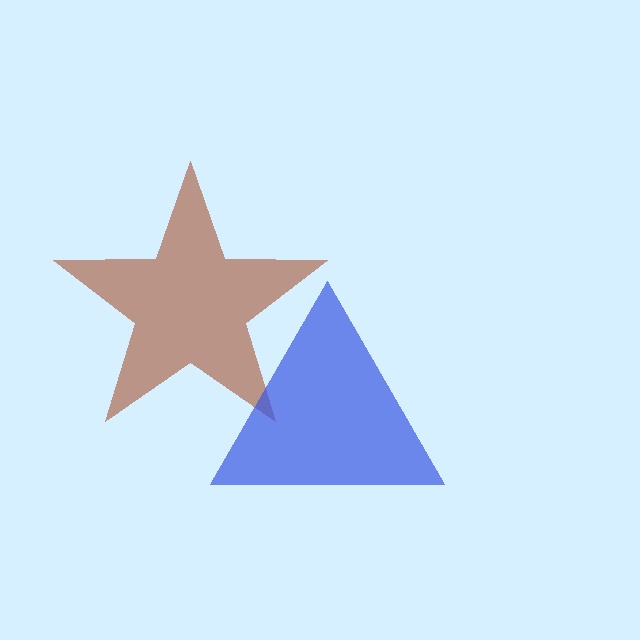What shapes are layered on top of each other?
The layered shapes are: a brown star, a blue triangle.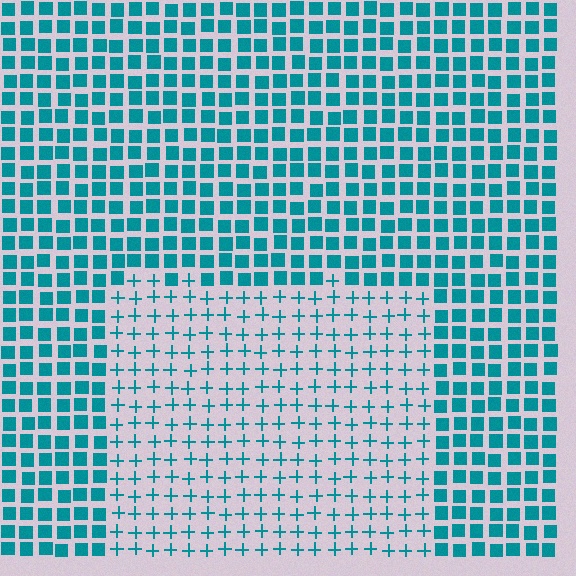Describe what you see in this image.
The image is filled with small teal elements arranged in a uniform grid. A rectangle-shaped region contains plus signs, while the surrounding area contains squares. The boundary is defined purely by the change in element shape.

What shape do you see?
I see a rectangle.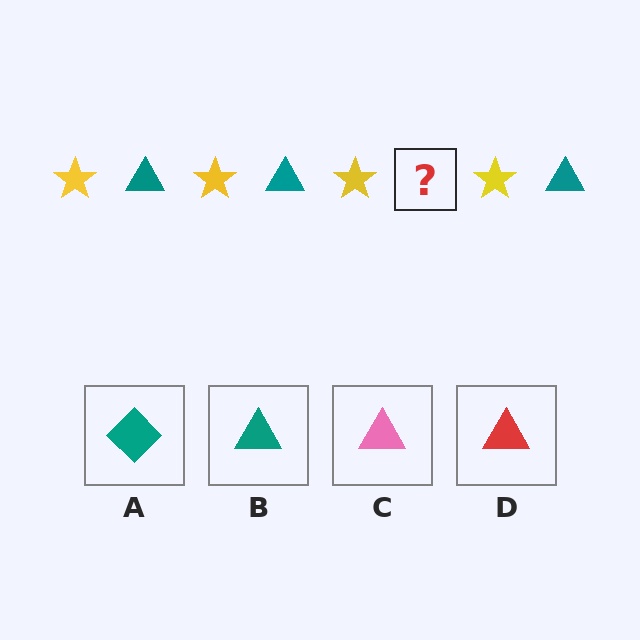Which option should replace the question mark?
Option B.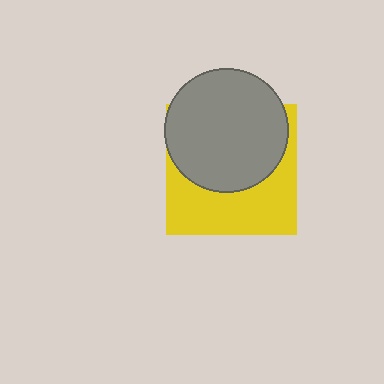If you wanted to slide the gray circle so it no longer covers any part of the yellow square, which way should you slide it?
Slide it up — that is the most direct way to separate the two shapes.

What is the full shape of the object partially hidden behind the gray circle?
The partially hidden object is a yellow square.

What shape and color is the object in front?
The object in front is a gray circle.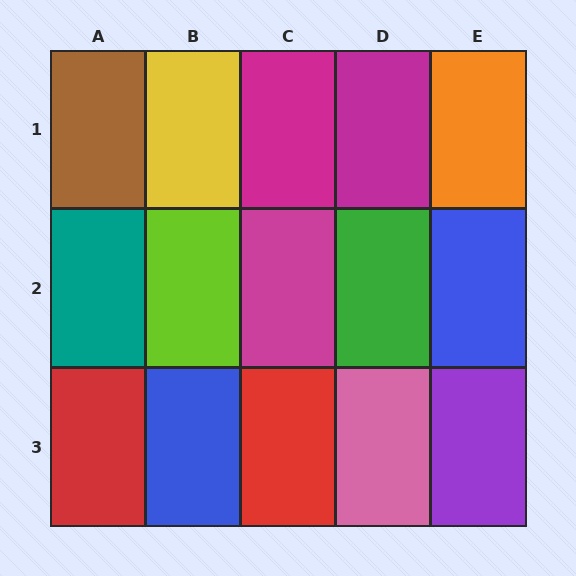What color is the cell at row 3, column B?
Blue.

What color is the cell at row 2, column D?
Green.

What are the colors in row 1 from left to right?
Brown, yellow, magenta, magenta, orange.